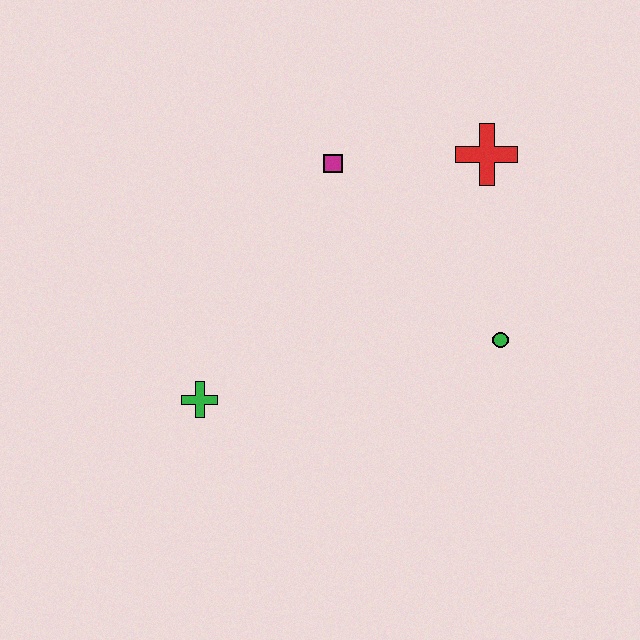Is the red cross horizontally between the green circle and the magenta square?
Yes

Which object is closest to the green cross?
The magenta square is closest to the green cross.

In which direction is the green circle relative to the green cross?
The green circle is to the right of the green cross.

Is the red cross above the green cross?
Yes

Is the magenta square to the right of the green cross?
Yes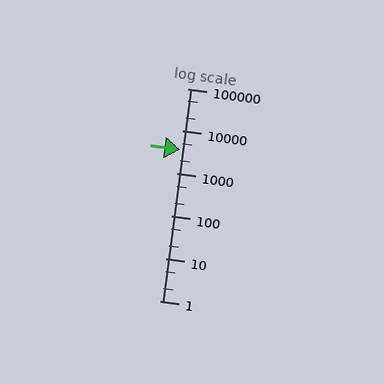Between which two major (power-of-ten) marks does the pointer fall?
The pointer is between 1000 and 10000.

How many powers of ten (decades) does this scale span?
The scale spans 5 decades, from 1 to 100000.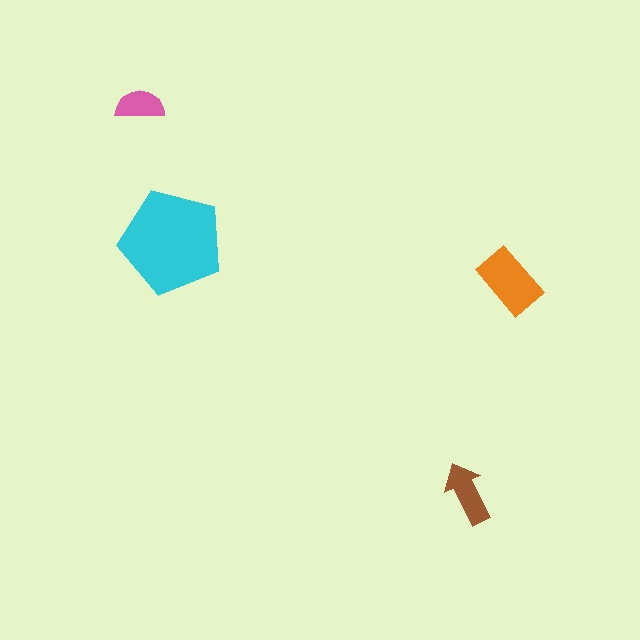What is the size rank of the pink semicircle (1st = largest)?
4th.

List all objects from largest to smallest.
The cyan pentagon, the orange rectangle, the brown arrow, the pink semicircle.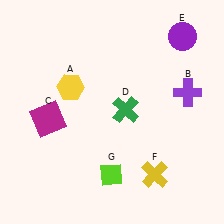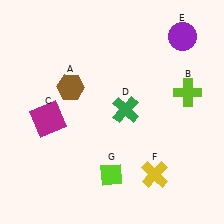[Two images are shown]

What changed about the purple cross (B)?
In Image 1, B is purple. In Image 2, it changed to lime.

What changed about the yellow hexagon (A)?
In Image 1, A is yellow. In Image 2, it changed to brown.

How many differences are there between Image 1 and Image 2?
There are 2 differences between the two images.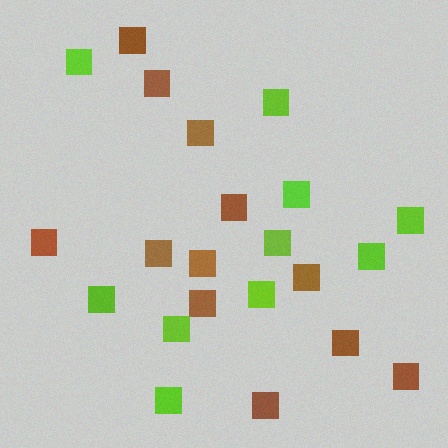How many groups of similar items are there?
There are 2 groups: one group of brown squares (12) and one group of lime squares (10).